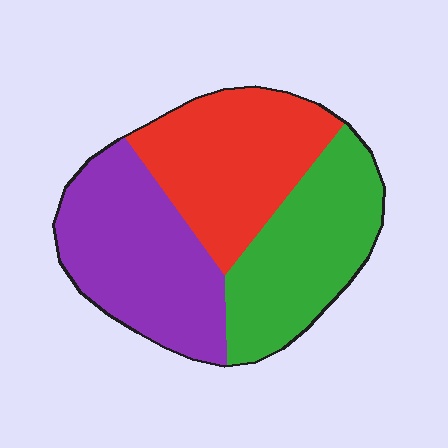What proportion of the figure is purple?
Purple takes up between a quarter and a half of the figure.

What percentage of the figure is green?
Green takes up between a sixth and a third of the figure.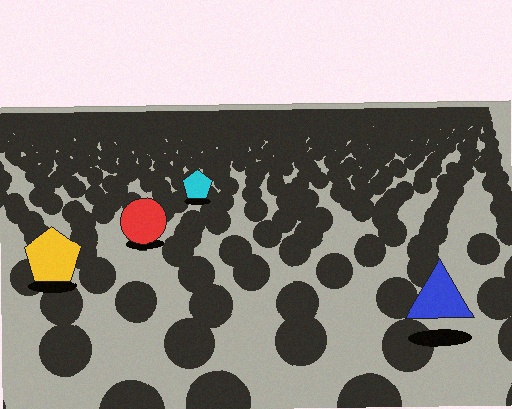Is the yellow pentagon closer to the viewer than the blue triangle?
No. The blue triangle is closer — you can tell from the texture gradient: the ground texture is coarser near it.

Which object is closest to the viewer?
The blue triangle is closest. The texture marks near it are larger and more spread out.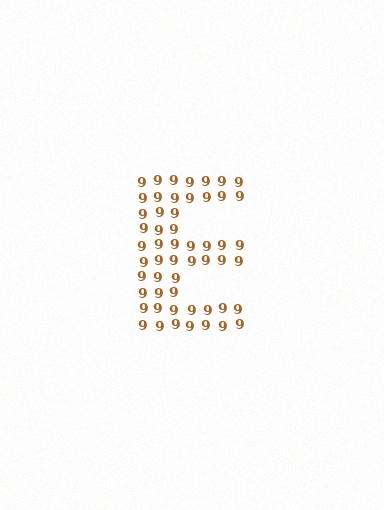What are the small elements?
The small elements are digit 9's.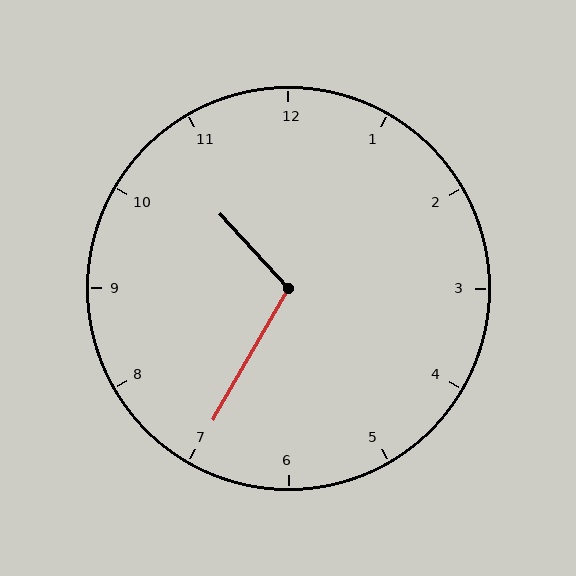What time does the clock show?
10:35.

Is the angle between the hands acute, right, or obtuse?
It is obtuse.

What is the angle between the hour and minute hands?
Approximately 108 degrees.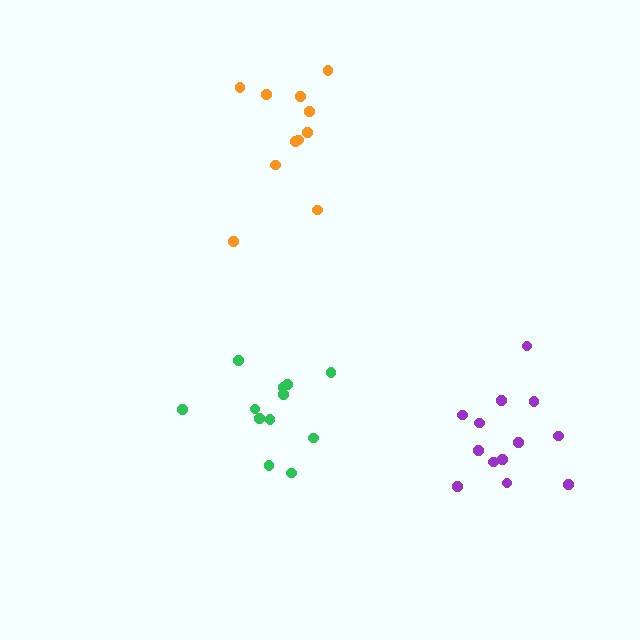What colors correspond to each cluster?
The clusters are colored: orange, purple, green.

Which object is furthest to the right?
The purple cluster is rightmost.